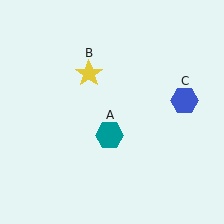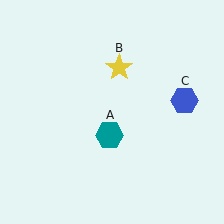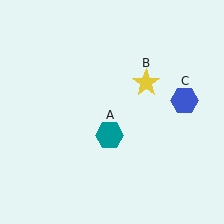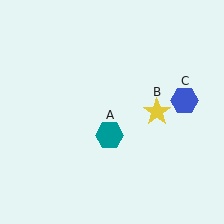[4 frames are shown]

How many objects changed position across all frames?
1 object changed position: yellow star (object B).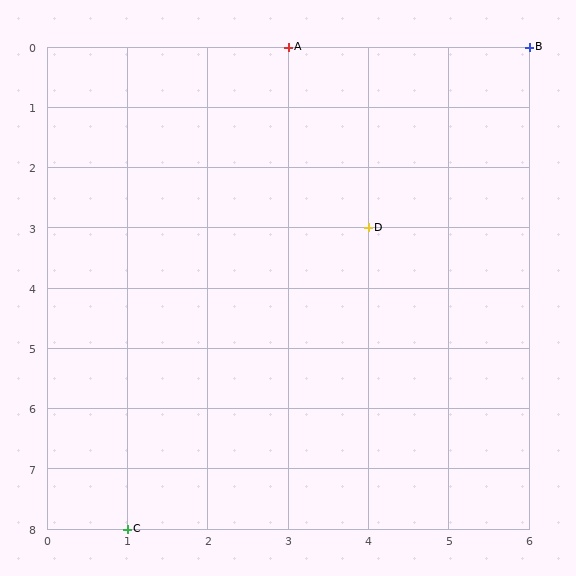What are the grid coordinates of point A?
Point A is at grid coordinates (3, 0).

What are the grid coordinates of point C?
Point C is at grid coordinates (1, 8).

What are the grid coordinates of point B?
Point B is at grid coordinates (6, 0).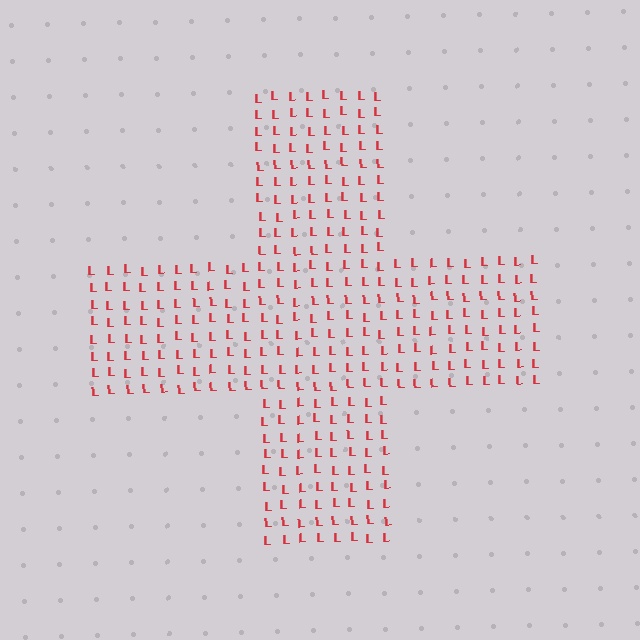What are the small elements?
The small elements are letter L's.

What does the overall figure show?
The overall figure shows a cross.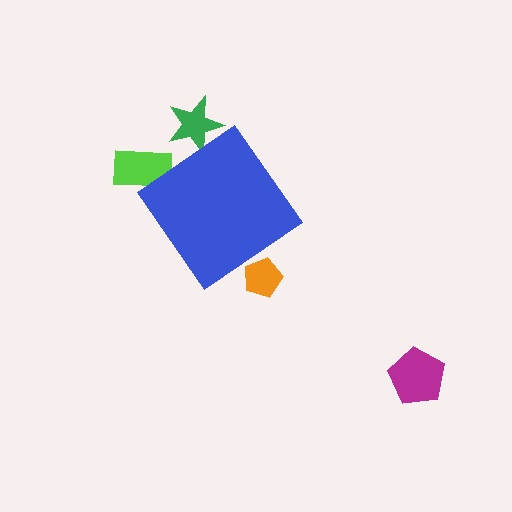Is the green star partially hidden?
Yes, the green star is partially hidden behind the blue diamond.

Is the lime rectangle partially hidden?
Yes, the lime rectangle is partially hidden behind the blue diamond.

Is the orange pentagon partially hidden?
Yes, the orange pentagon is partially hidden behind the blue diamond.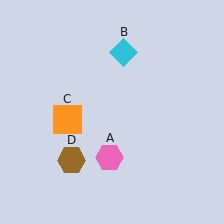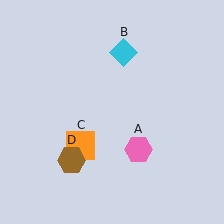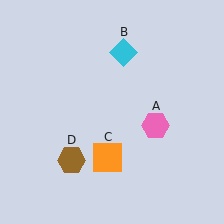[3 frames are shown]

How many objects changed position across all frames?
2 objects changed position: pink hexagon (object A), orange square (object C).